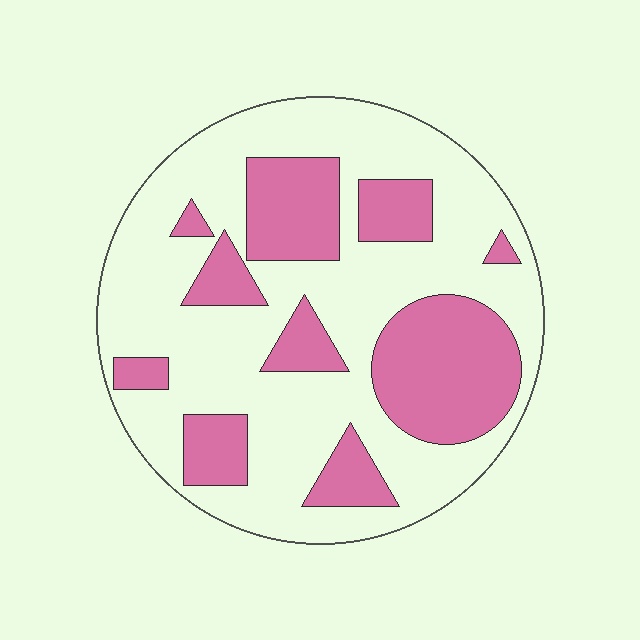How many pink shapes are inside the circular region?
10.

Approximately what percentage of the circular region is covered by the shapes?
Approximately 35%.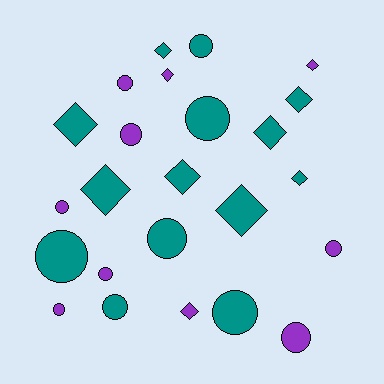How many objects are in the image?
There are 24 objects.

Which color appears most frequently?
Teal, with 14 objects.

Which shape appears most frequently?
Circle, with 13 objects.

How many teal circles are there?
There are 6 teal circles.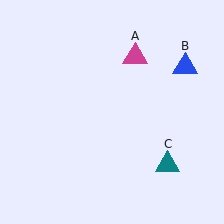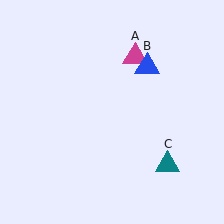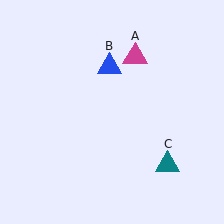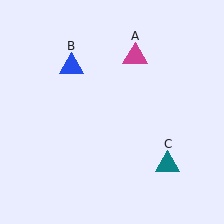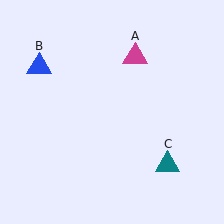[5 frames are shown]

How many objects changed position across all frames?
1 object changed position: blue triangle (object B).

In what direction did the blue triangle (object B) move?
The blue triangle (object B) moved left.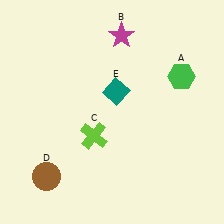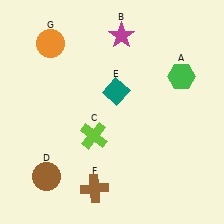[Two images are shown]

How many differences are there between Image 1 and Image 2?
There are 2 differences between the two images.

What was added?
A brown cross (F), an orange circle (G) were added in Image 2.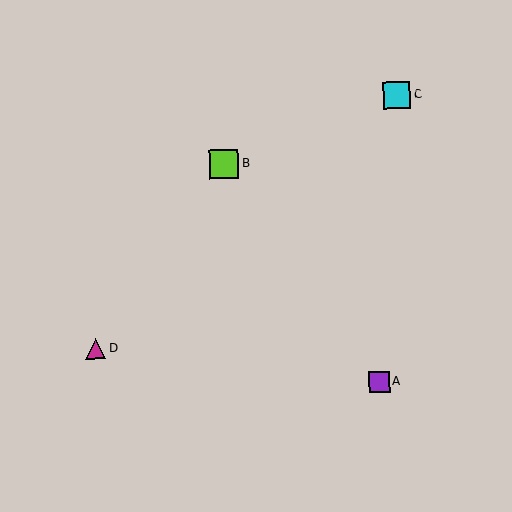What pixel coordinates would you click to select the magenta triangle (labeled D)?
Click at (95, 349) to select the magenta triangle D.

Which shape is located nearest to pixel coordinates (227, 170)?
The lime square (labeled B) at (224, 164) is nearest to that location.